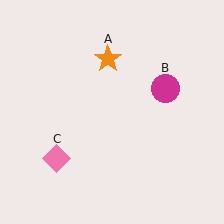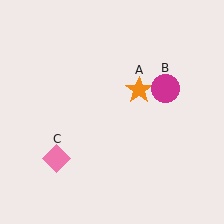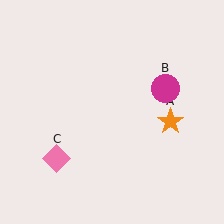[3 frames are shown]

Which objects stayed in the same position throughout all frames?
Magenta circle (object B) and pink diamond (object C) remained stationary.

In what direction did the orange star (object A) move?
The orange star (object A) moved down and to the right.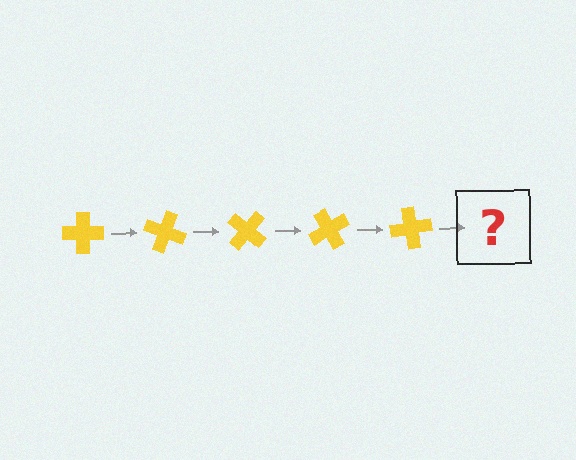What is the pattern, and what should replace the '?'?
The pattern is that the cross rotates 20 degrees each step. The '?' should be a yellow cross rotated 100 degrees.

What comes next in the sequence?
The next element should be a yellow cross rotated 100 degrees.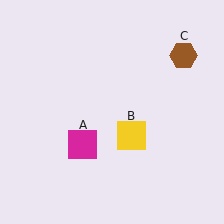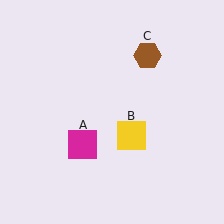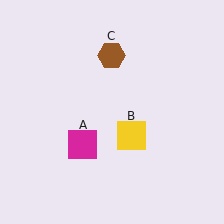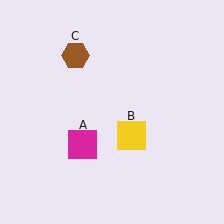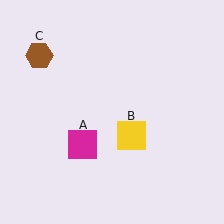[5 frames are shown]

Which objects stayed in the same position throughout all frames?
Magenta square (object A) and yellow square (object B) remained stationary.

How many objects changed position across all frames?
1 object changed position: brown hexagon (object C).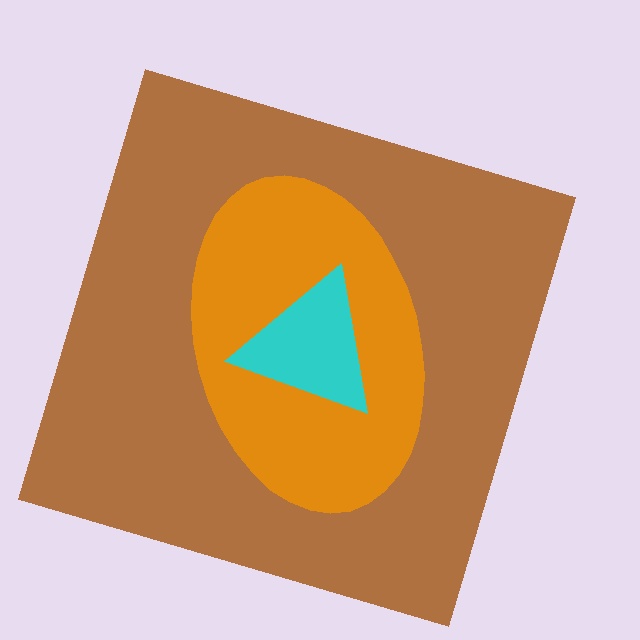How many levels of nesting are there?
3.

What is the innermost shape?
The cyan triangle.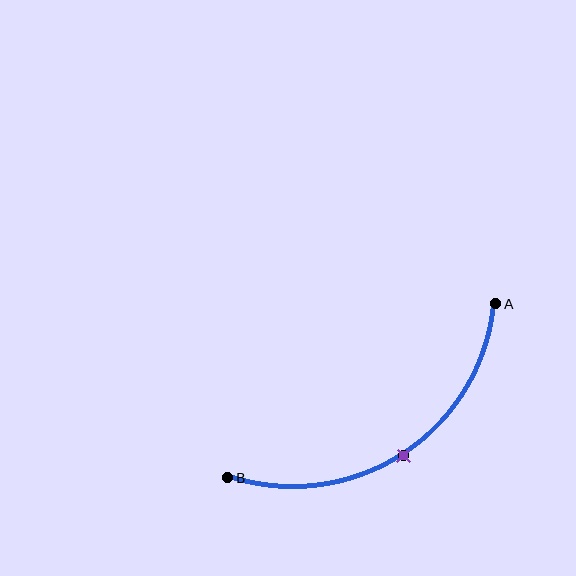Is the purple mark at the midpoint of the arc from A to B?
Yes. The purple mark lies on the arc at equal arc-length from both A and B — it is the arc midpoint.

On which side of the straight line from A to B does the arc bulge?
The arc bulges below the straight line connecting A and B.